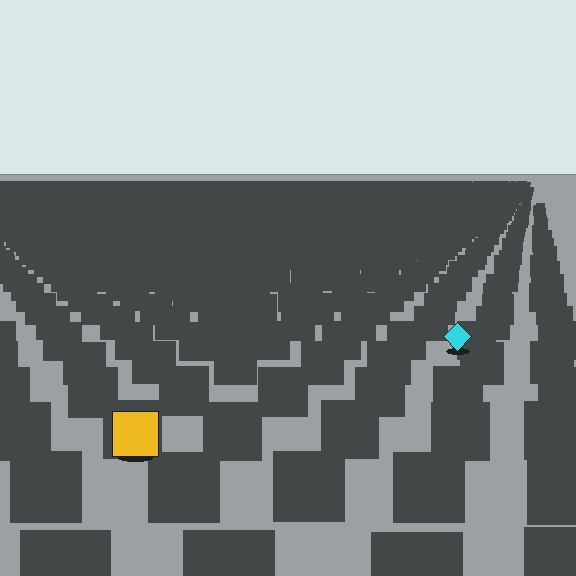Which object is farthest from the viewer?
The cyan diamond is farthest from the viewer. It appears smaller and the ground texture around it is denser.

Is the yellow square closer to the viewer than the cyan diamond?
Yes. The yellow square is closer — you can tell from the texture gradient: the ground texture is coarser near it.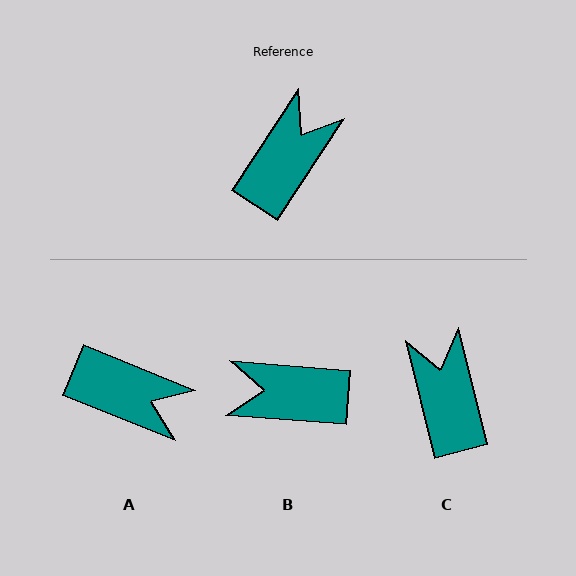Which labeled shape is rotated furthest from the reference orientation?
B, about 119 degrees away.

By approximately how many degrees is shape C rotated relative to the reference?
Approximately 47 degrees counter-clockwise.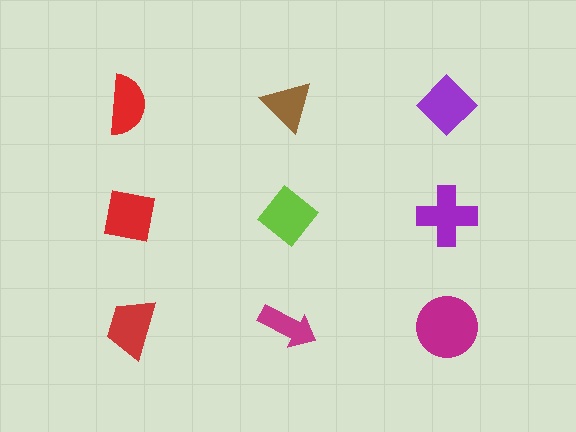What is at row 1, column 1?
A red semicircle.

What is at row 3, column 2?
A magenta arrow.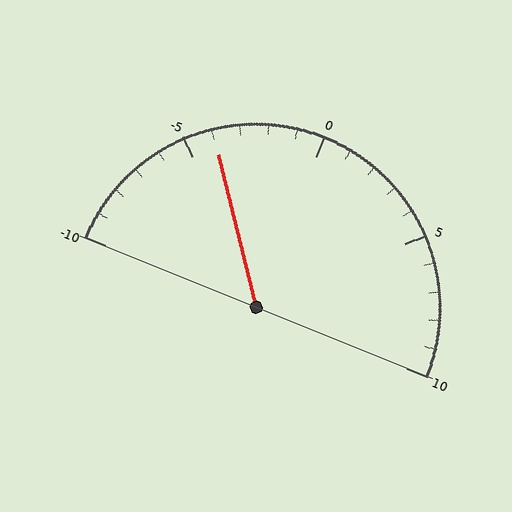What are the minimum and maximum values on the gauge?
The gauge ranges from -10 to 10.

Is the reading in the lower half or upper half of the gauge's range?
The reading is in the lower half of the range (-10 to 10).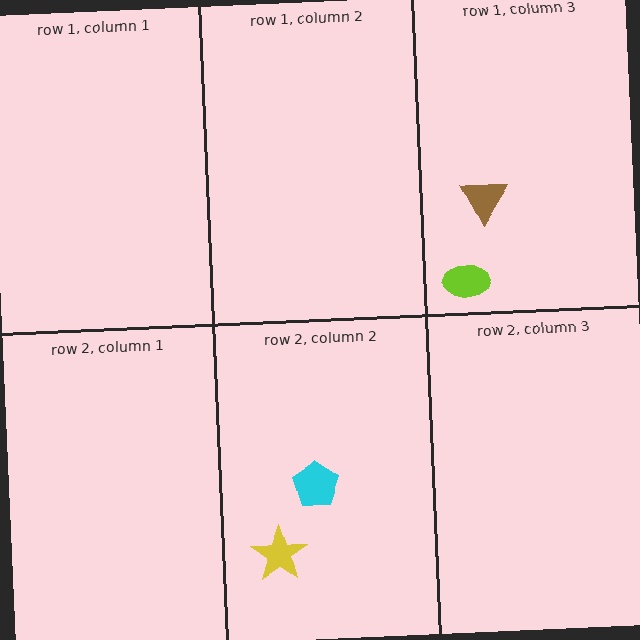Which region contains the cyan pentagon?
The row 2, column 2 region.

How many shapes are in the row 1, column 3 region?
2.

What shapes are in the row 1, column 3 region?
The brown triangle, the lime ellipse.